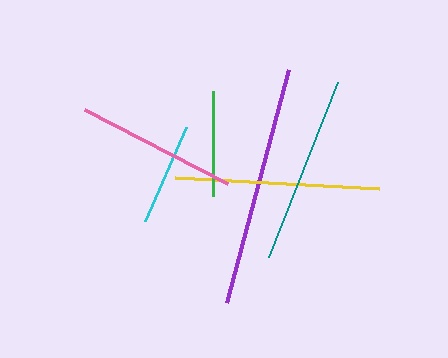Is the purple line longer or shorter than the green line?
The purple line is longer than the green line.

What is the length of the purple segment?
The purple segment is approximately 241 pixels long.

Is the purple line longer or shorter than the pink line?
The purple line is longer than the pink line.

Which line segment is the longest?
The purple line is the longest at approximately 241 pixels.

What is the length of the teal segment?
The teal segment is approximately 188 pixels long.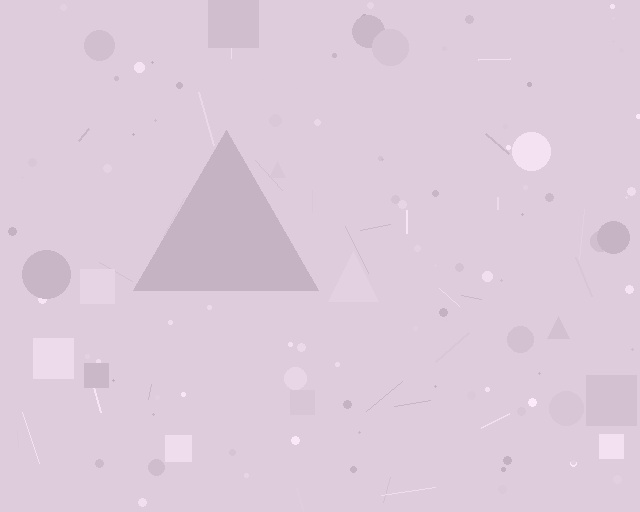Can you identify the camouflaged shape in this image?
The camouflaged shape is a triangle.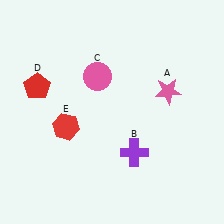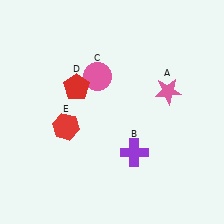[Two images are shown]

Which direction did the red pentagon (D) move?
The red pentagon (D) moved right.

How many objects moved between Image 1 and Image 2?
1 object moved between the two images.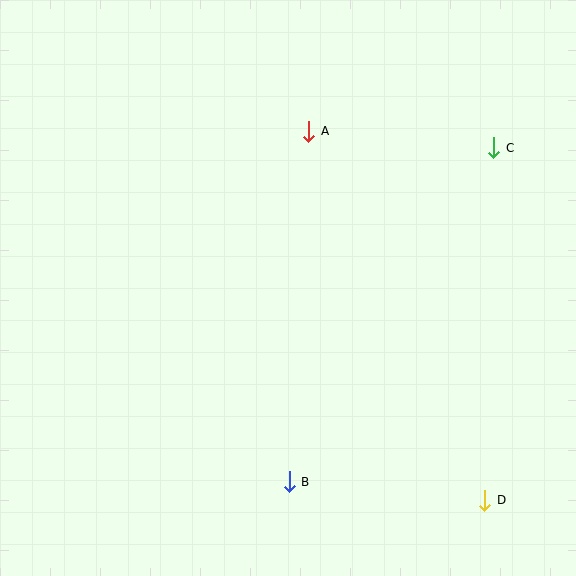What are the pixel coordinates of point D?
Point D is at (485, 500).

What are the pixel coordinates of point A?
Point A is at (309, 131).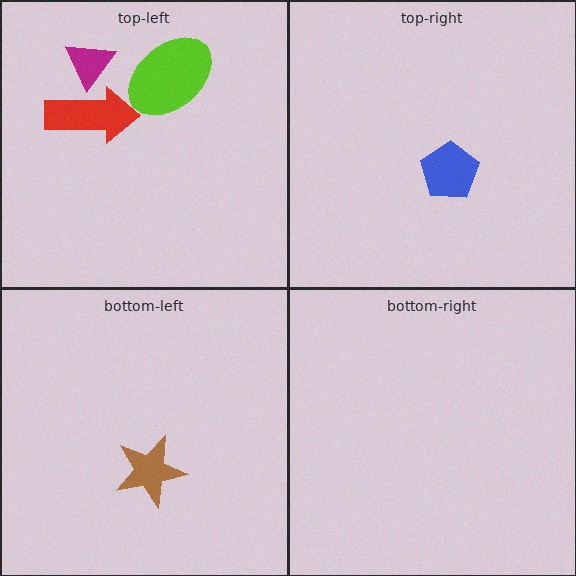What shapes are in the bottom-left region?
The brown star.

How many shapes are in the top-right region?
1.